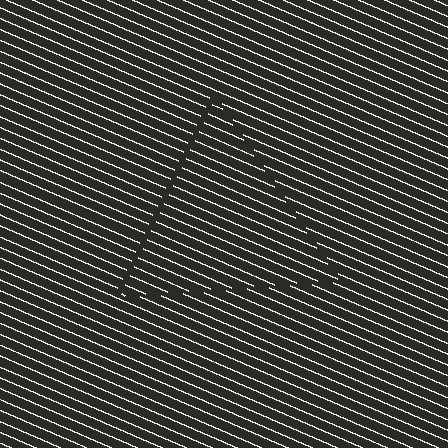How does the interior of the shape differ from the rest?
The interior of the shape contains the same grating, shifted by half a period — the contour is defined by the phase discontinuity where line-ends from the inner and outer gratings abut.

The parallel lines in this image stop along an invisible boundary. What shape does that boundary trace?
An illusory triangle. The interior of the shape contains the same grating, shifted by half a period — the contour is defined by the phase discontinuity where line-ends from the inner and outer gratings abut.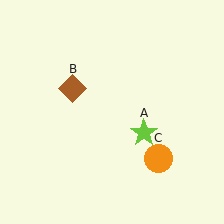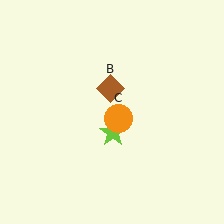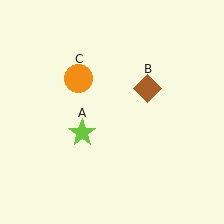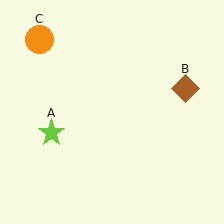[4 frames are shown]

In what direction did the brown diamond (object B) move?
The brown diamond (object B) moved right.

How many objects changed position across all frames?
3 objects changed position: lime star (object A), brown diamond (object B), orange circle (object C).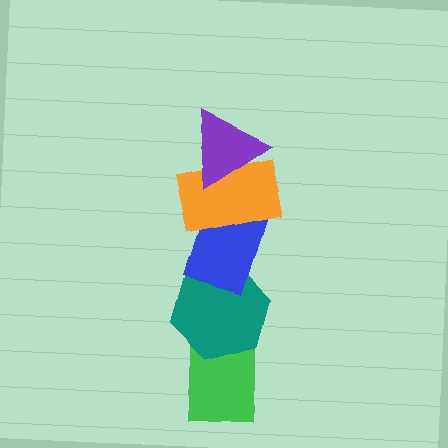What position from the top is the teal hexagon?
The teal hexagon is 4th from the top.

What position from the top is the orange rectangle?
The orange rectangle is 2nd from the top.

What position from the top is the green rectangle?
The green rectangle is 5th from the top.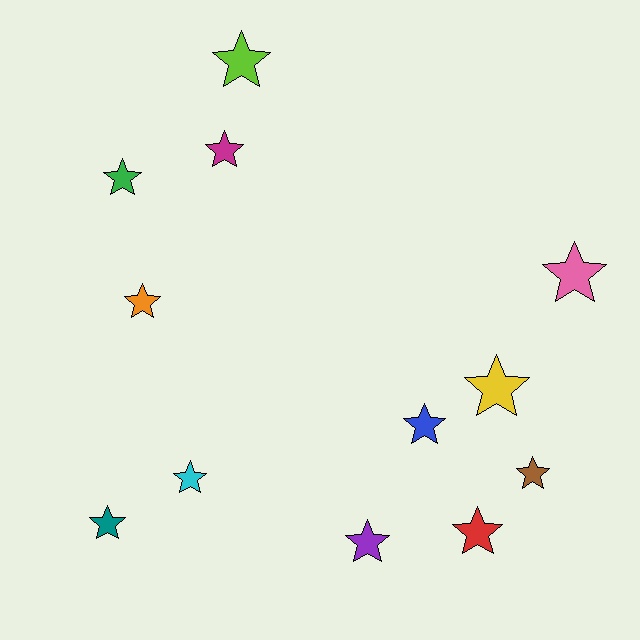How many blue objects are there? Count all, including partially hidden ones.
There is 1 blue object.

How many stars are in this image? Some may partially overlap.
There are 12 stars.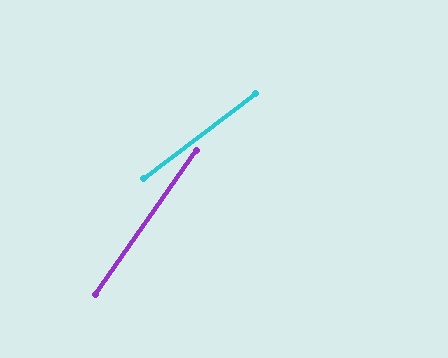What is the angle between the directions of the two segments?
Approximately 18 degrees.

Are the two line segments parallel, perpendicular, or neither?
Neither parallel nor perpendicular — they differ by about 18°.